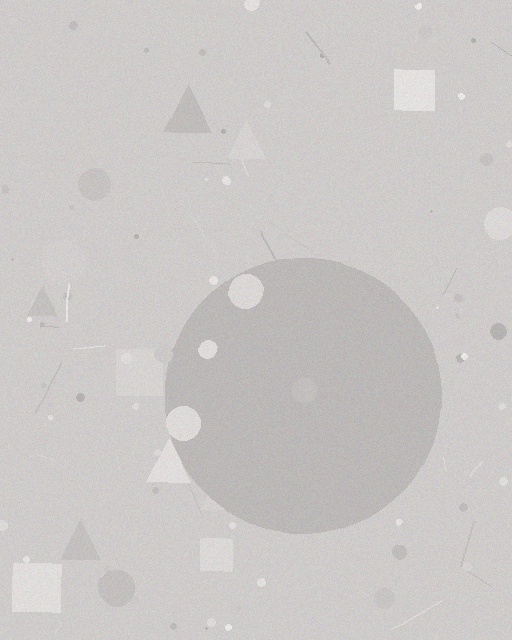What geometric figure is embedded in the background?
A circle is embedded in the background.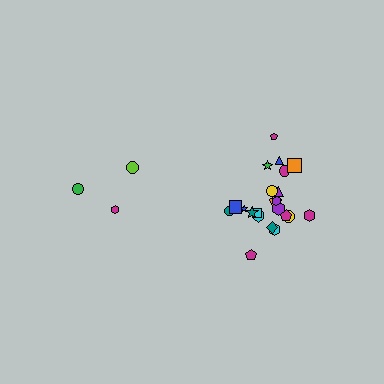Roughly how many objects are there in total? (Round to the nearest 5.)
Roughly 25 objects in total.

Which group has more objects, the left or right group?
The right group.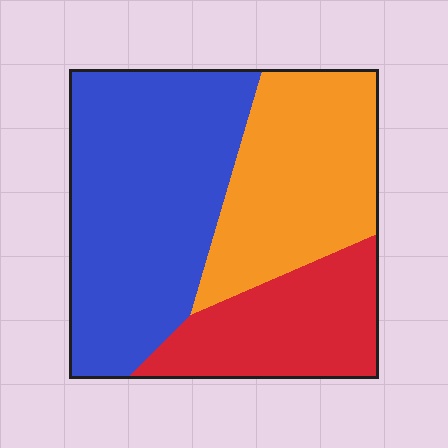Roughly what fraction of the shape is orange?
Orange takes up about one third (1/3) of the shape.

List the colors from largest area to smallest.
From largest to smallest: blue, orange, red.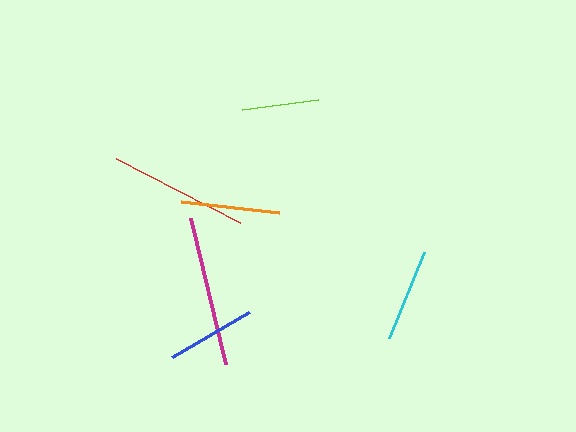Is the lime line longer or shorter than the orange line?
The orange line is longer than the lime line.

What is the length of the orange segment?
The orange segment is approximately 99 pixels long.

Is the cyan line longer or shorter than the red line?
The red line is longer than the cyan line.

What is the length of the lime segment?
The lime segment is approximately 77 pixels long.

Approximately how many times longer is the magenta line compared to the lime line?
The magenta line is approximately 1.9 times the length of the lime line.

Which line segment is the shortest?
The lime line is the shortest at approximately 77 pixels.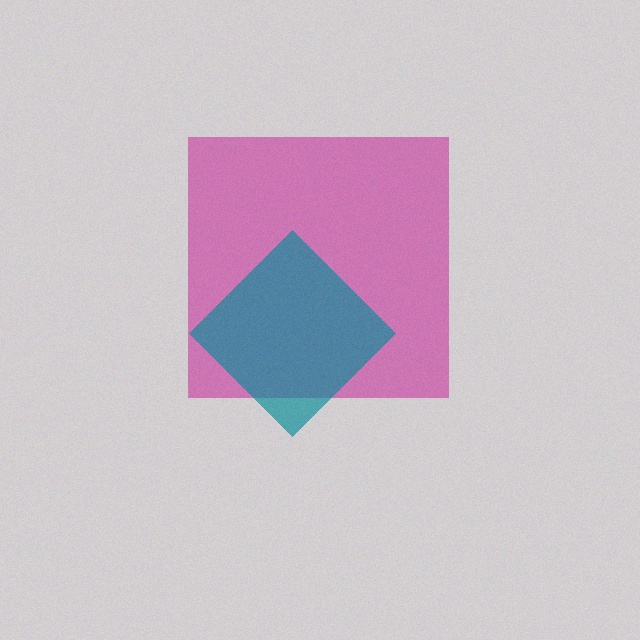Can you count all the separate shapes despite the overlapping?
Yes, there are 2 separate shapes.